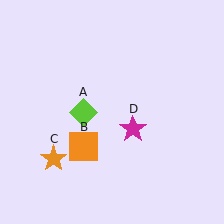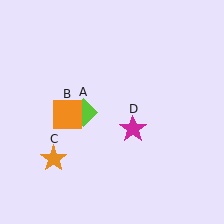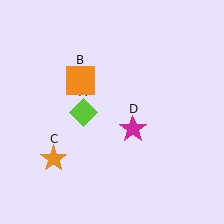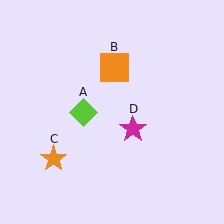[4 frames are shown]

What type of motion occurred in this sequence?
The orange square (object B) rotated clockwise around the center of the scene.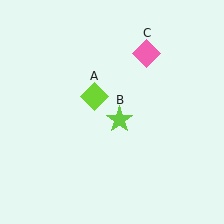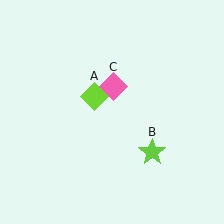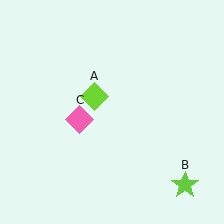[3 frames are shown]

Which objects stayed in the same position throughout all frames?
Lime diamond (object A) remained stationary.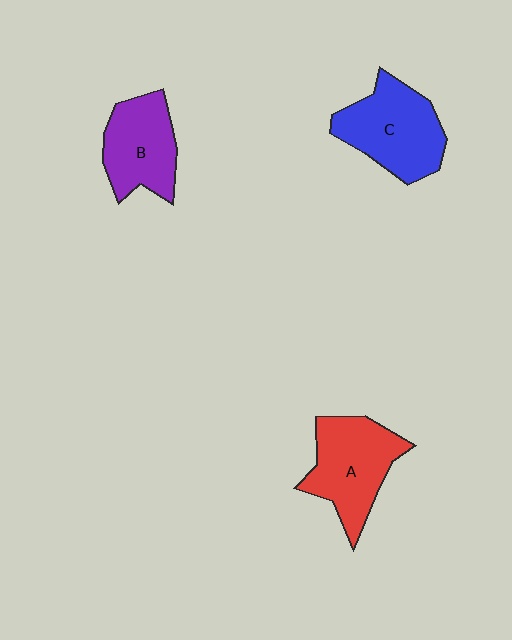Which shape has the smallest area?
Shape B (purple).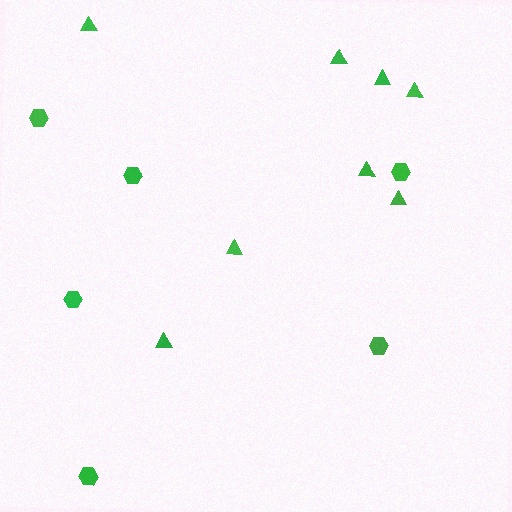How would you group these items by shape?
There are 2 groups: one group of triangles (8) and one group of hexagons (6).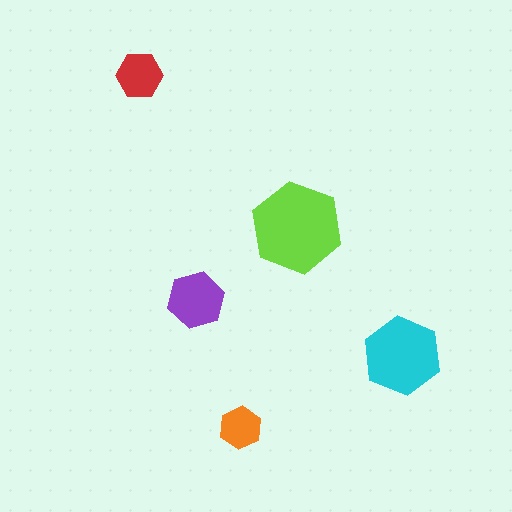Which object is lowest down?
The orange hexagon is bottommost.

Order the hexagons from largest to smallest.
the lime one, the cyan one, the purple one, the red one, the orange one.